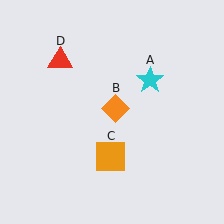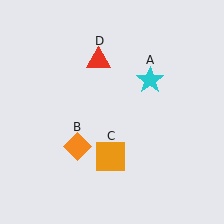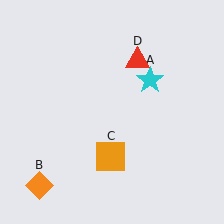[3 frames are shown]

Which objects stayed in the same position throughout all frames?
Cyan star (object A) and orange square (object C) remained stationary.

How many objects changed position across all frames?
2 objects changed position: orange diamond (object B), red triangle (object D).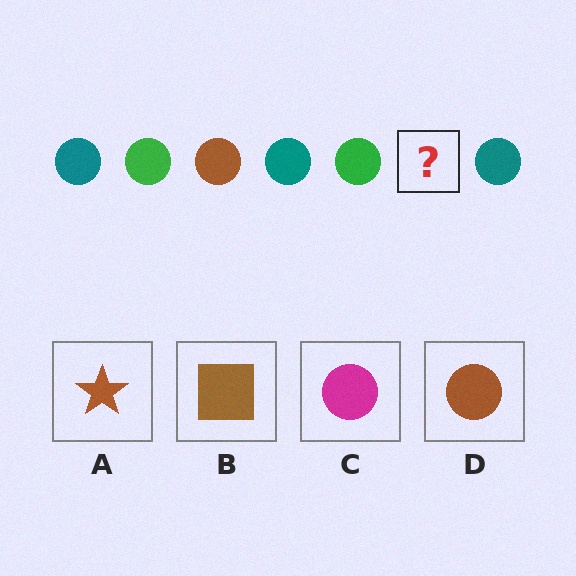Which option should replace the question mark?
Option D.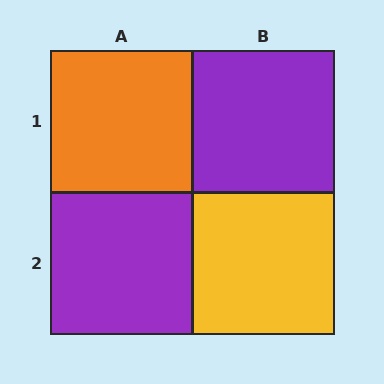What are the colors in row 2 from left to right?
Purple, yellow.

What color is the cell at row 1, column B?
Purple.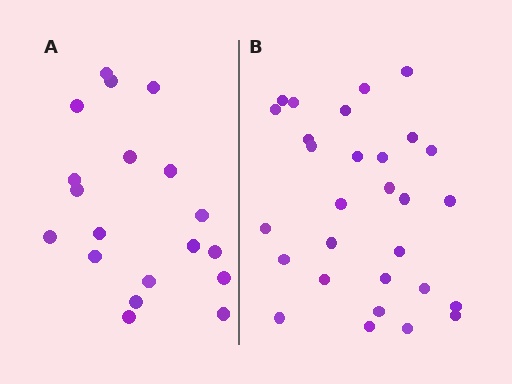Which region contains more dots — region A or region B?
Region B (the right region) has more dots.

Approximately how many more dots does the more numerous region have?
Region B has roughly 10 or so more dots than region A.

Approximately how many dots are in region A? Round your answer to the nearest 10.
About 20 dots. (The exact count is 19, which rounds to 20.)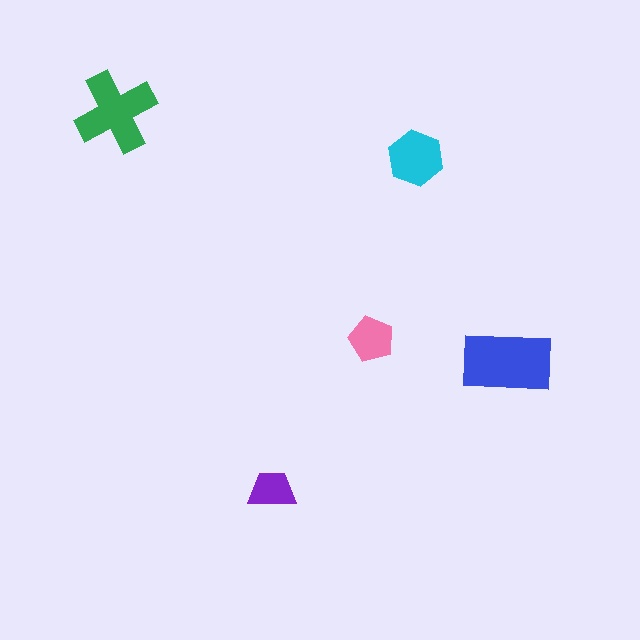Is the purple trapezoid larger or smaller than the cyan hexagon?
Smaller.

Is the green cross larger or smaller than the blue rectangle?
Smaller.